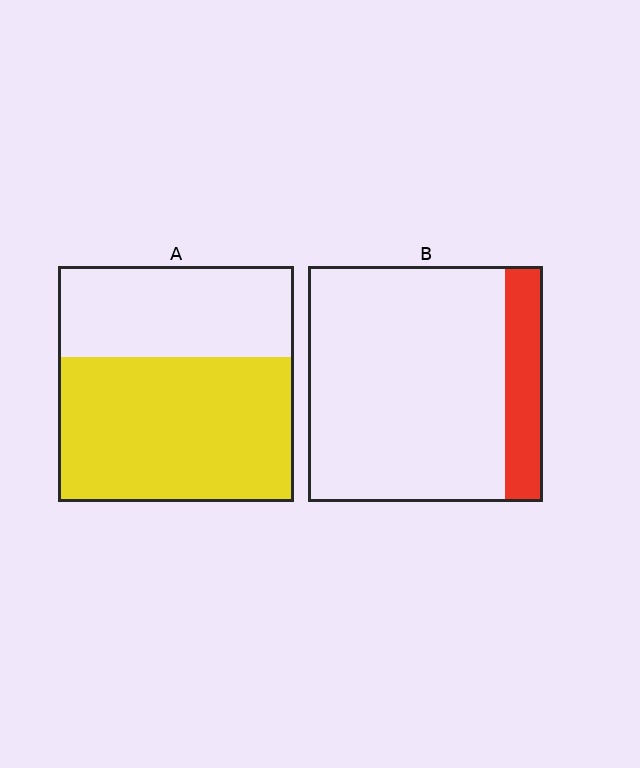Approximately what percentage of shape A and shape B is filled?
A is approximately 60% and B is approximately 15%.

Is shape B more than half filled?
No.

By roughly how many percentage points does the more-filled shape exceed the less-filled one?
By roughly 45 percentage points (A over B).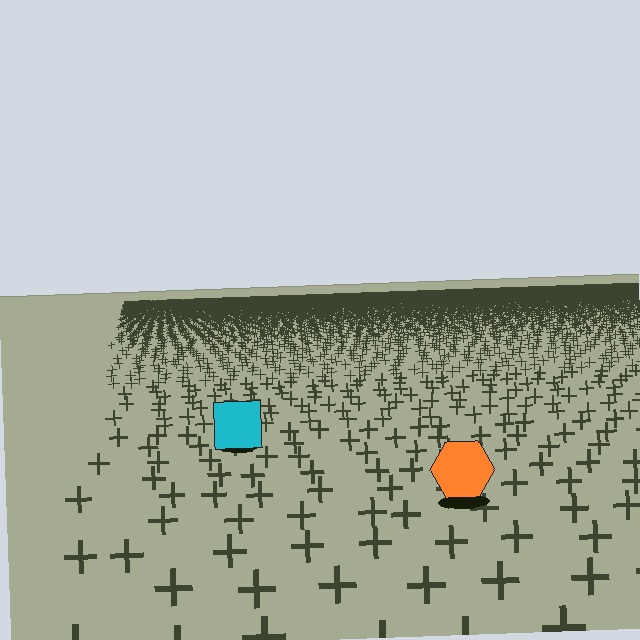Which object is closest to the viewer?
The orange hexagon is closest. The texture marks near it are larger and more spread out.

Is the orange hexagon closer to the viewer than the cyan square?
Yes. The orange hexagon is closer — you can tell from the texture gradient: the ground texture is coarser near it.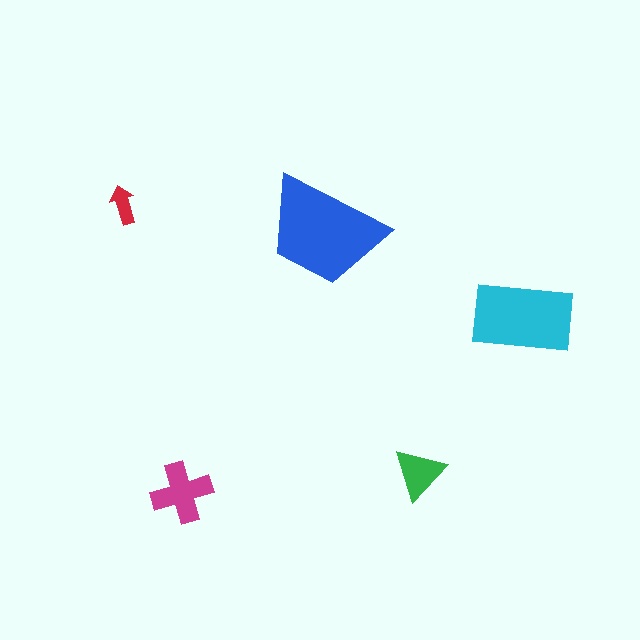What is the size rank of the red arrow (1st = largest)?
5th.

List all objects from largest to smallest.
The blue trapezoid, the cyan rectangle, the magenta cross, the green triangle, the red arrow.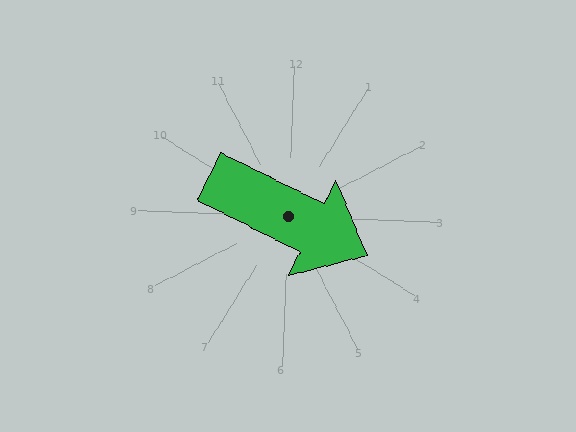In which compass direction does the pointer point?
Southeast.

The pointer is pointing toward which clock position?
Roughly 4 o'clock.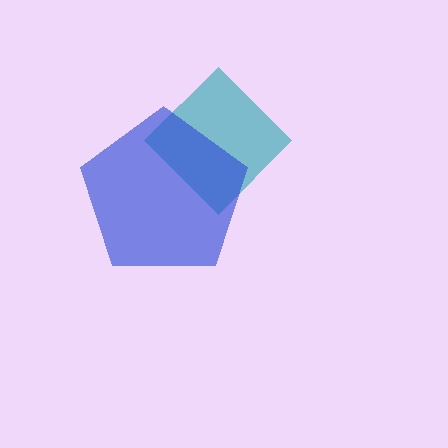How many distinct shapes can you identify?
There are 2 distinct shapes: a teal diamond, a blue pentagon.